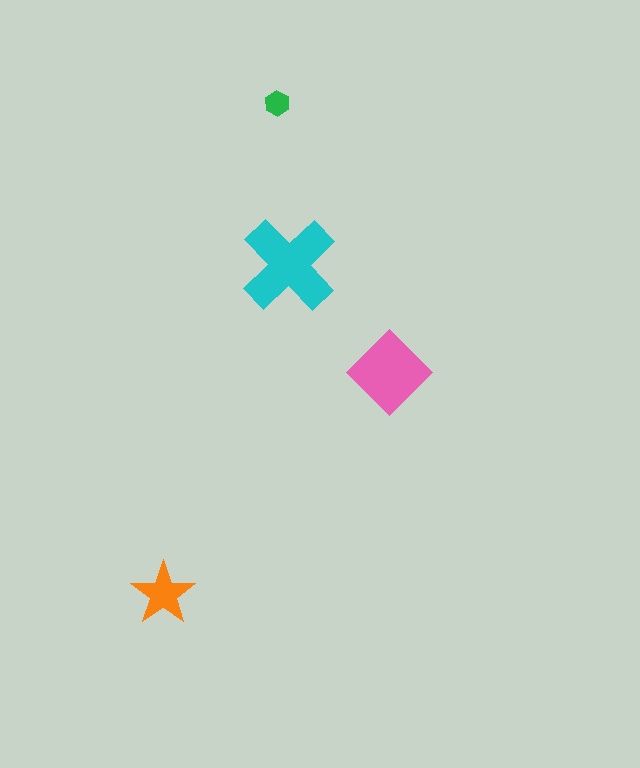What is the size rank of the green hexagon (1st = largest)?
4th.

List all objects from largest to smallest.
The cyan cross, the pink diamond, the orange star, the green hexagon.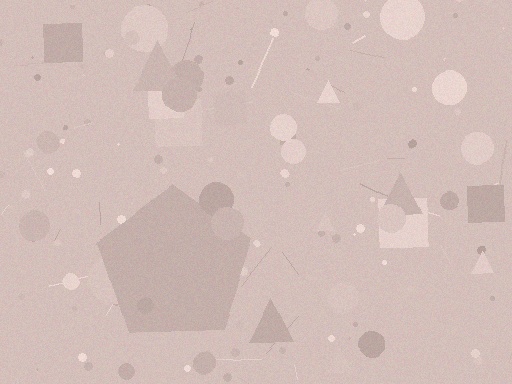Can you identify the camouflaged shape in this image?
The camouflaged shape is a pentagon.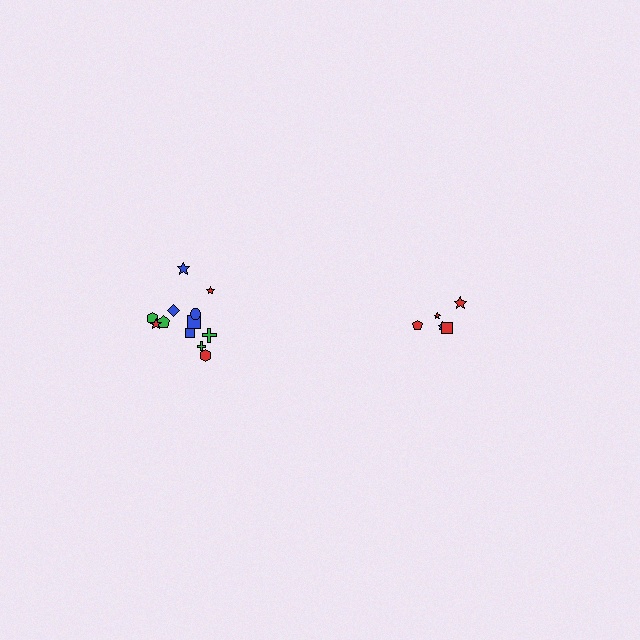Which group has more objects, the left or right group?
The left group.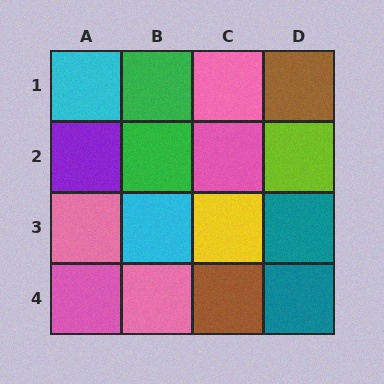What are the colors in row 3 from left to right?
Pink, cyan, yellow, teal.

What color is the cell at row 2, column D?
Lime.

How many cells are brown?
2 cells are brown.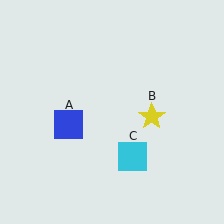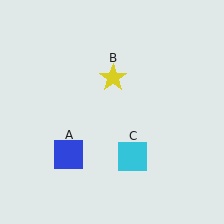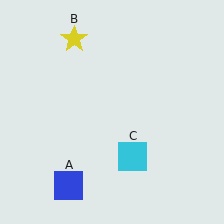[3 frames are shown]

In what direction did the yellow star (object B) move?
The yellow star (object B) moved up and to the left.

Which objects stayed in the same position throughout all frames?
Cyan square (object C) remained stationary.